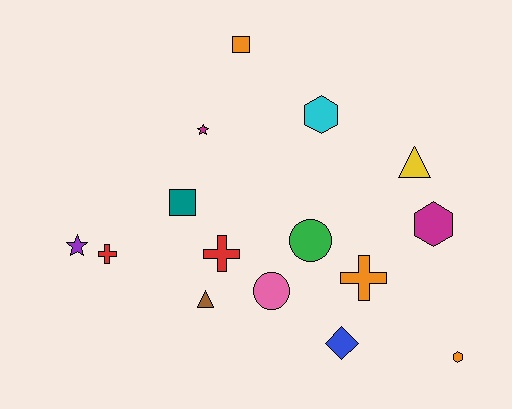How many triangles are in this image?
There are 2 triangles.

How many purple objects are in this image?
There is 1 purple object.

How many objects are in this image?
There are 15 objects.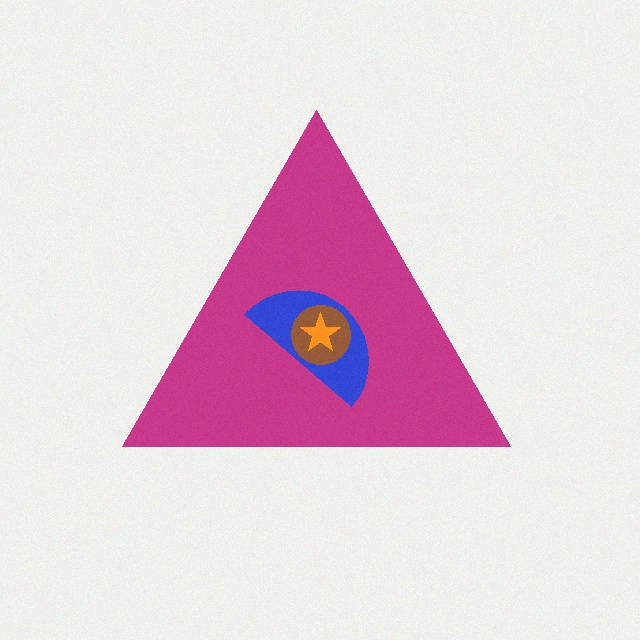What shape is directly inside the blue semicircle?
The brown circle.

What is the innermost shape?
The orange star.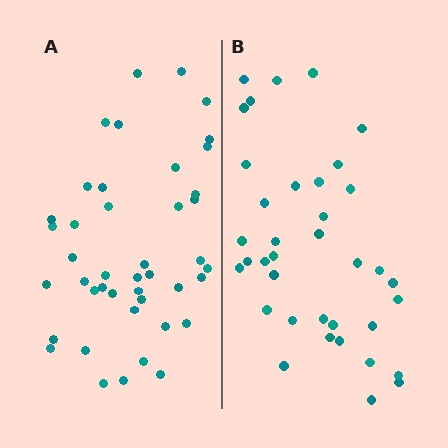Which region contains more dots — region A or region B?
Region A (the left region) has more dots.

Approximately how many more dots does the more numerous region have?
Region A has about 6 more dots than region B.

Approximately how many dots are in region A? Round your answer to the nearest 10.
About 40 dots. (The exact count is 43, which rounds to 40.)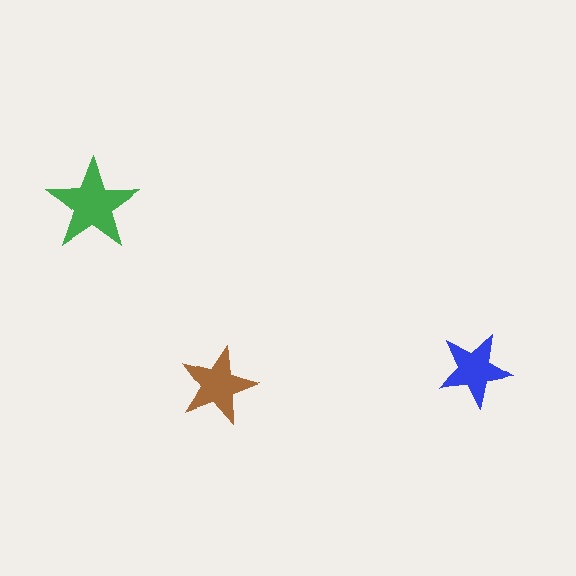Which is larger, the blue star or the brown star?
The brown one.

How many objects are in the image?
There are 3 objects in the image.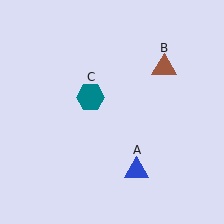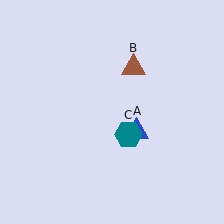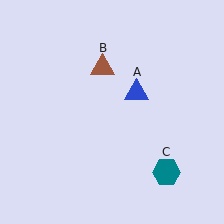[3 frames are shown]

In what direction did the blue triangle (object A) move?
The blue triangle (object A) moved up.